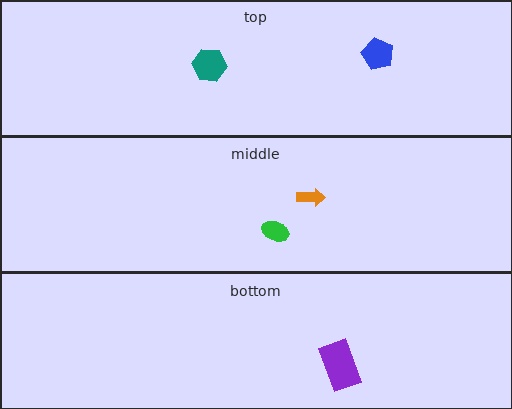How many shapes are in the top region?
2.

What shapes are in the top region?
The blue pentagon, the teal hexagon.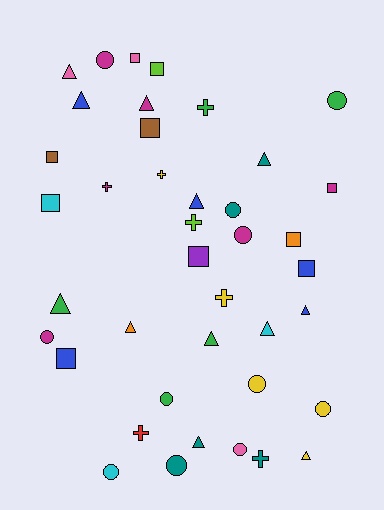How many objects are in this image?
There are 40 objects.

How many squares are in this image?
There are 10 squares.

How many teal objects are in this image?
There are 5 teal objects.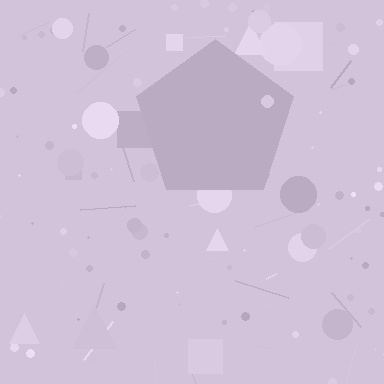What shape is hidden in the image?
A pentagon is hidden in the image.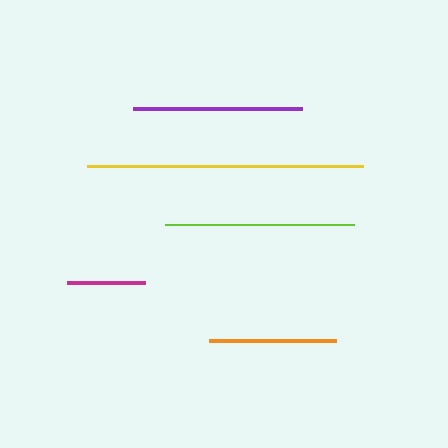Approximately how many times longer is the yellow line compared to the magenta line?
The yellow line is approximately 3.6 times the length of the magenta line.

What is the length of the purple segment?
The purple segment is approximately 169 pixels long.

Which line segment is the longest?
The yellow line is the longest at approximately 276 pixels.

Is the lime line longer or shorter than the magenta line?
The lime line is longer than the magenta line.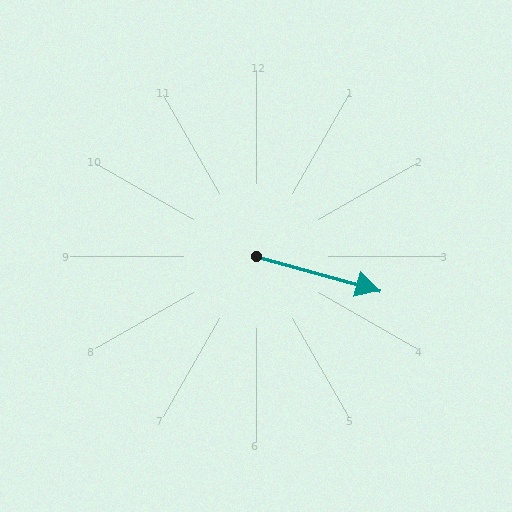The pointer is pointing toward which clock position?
Roughly 4 o'clock.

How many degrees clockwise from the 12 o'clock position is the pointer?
Approximately 105 degrees.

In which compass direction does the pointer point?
East.